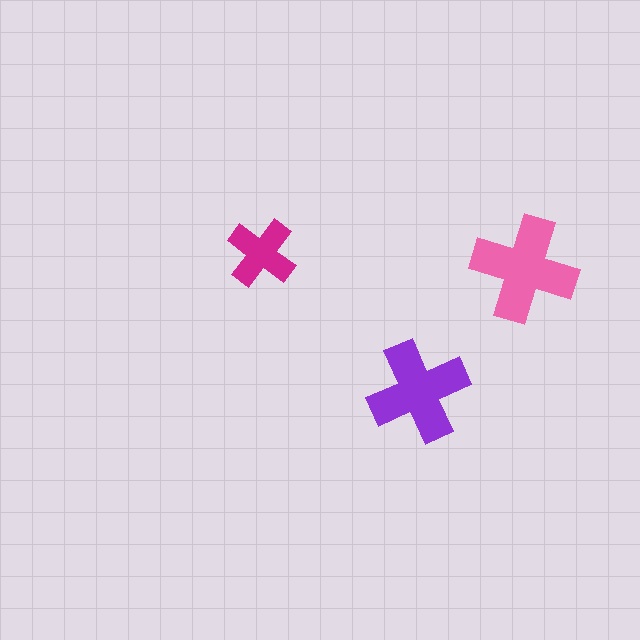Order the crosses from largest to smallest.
the pink one, the purple one, the magenta one.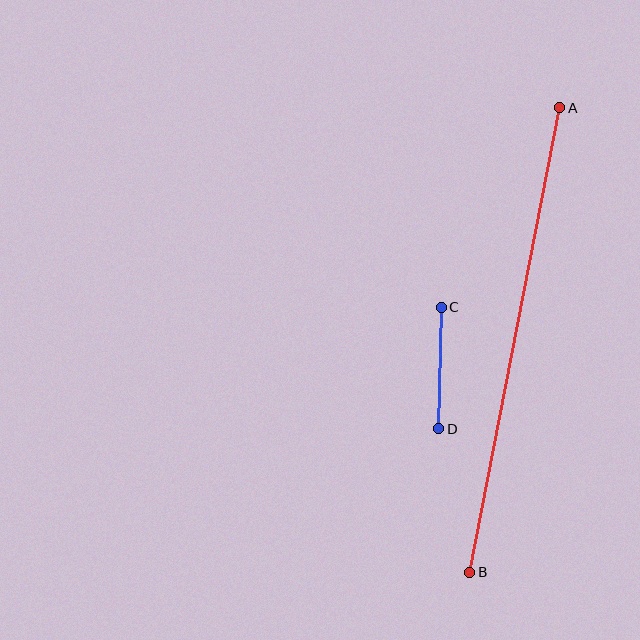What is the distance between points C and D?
The distance is approximately 122 pixels.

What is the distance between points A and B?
The distance is approximately 473 pixels.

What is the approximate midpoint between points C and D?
The midpoint is at approximately (440, 368) pixels.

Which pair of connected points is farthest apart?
Points A and B are farthest apart.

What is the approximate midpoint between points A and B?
The midpoint is at approximately (515, 340) pixels.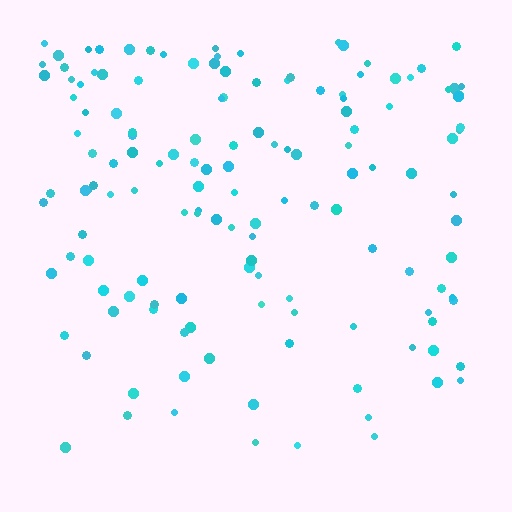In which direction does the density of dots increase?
From bottom to top, with the top side densest.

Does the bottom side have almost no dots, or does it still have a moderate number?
Still a moderate number, just noticeably fewer than the top.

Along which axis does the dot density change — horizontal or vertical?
Vertical.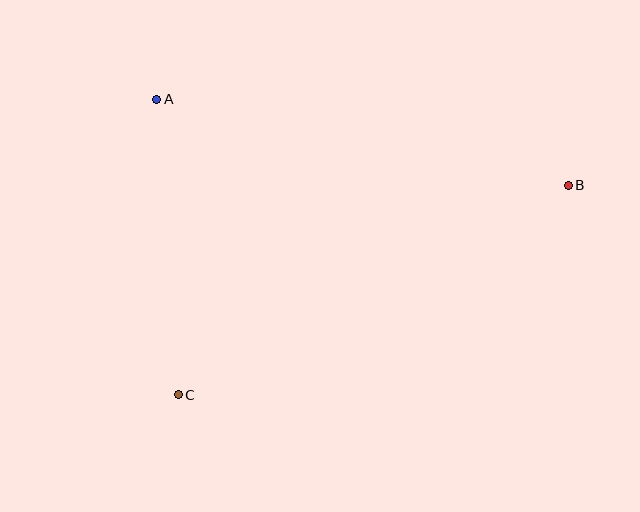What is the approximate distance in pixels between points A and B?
The distance between A and B is approximately 420 pixels.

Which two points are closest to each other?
Points A and C are closest to each other.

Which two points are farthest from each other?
Points B and C are farthest from each other.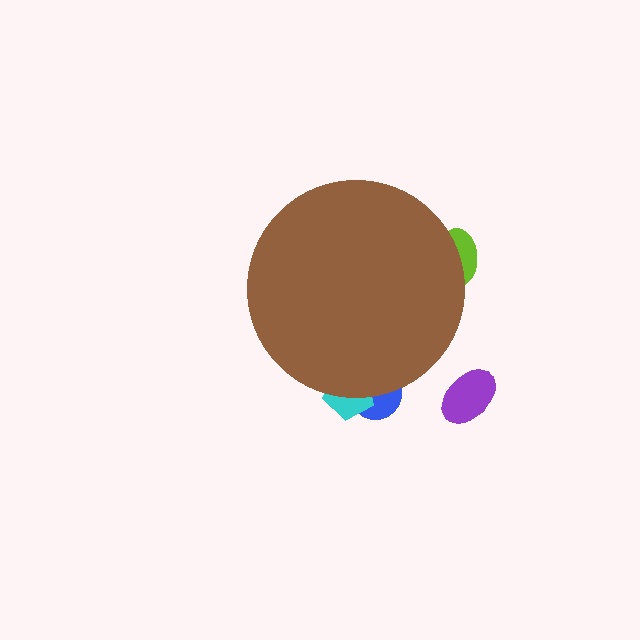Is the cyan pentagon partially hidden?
Yes, the cyan pentagon is partially hidden behind the brown circle.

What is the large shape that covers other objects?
A brown circle.